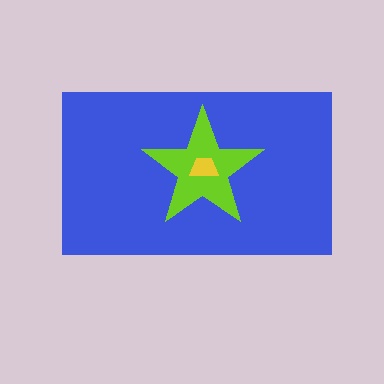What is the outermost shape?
The blue rectangle.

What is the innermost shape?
The yellow trapezoid.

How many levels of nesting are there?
3.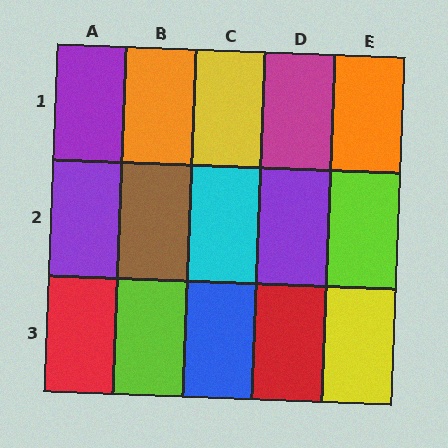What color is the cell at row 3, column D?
Red.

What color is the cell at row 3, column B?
Lime.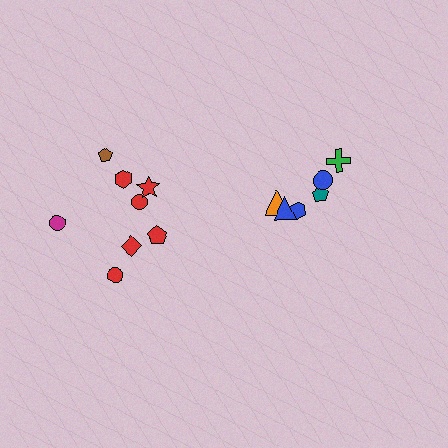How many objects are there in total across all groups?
There are 14 objects.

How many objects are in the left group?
There are 8 objects.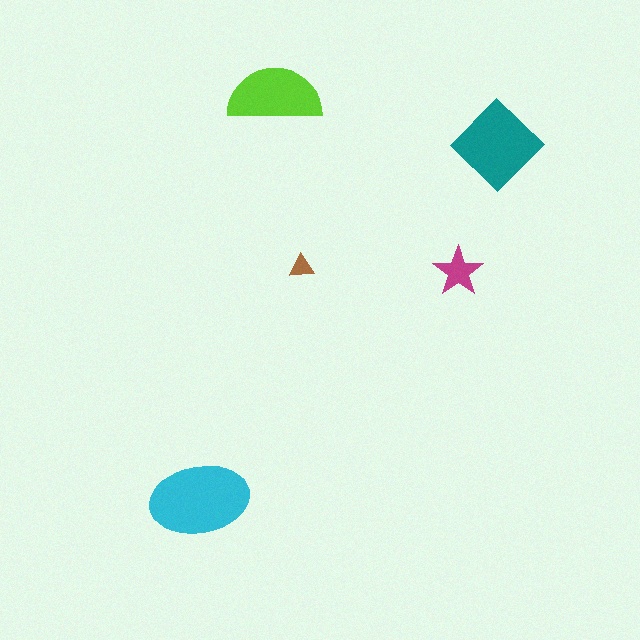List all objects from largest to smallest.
The cyan ellipse, the teal diamond, the lime semicircle, the magenta star, the brown triangle.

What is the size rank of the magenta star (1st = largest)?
4th.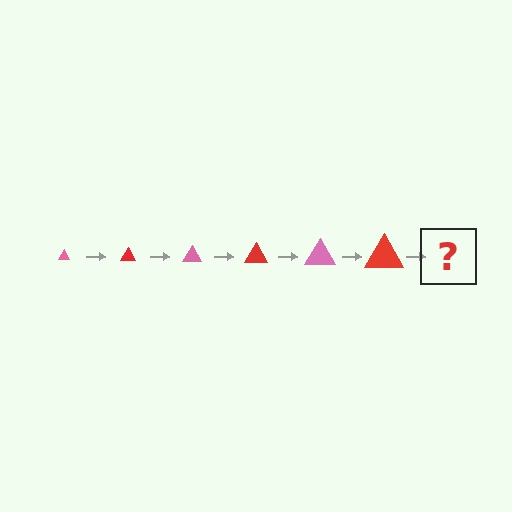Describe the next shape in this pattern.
It should be a pink triangle, larger than the previous one.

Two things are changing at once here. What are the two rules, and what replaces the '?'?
The two rules are that the triangle grows larger each step and the color cycles through pink and red. The '?' should be a pink triangle, larger than the previous one.